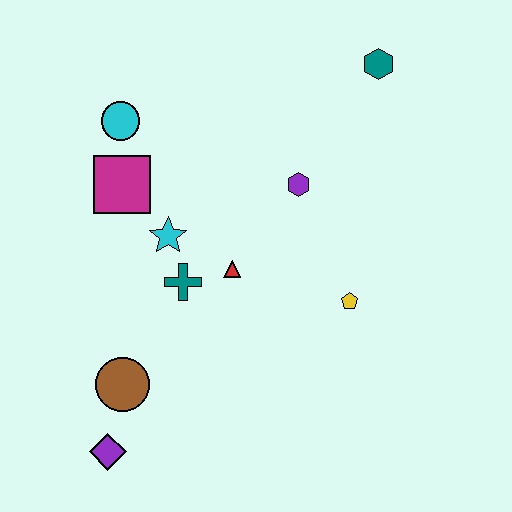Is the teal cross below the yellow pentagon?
No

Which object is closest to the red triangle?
The teal cross is closest to the red triangle.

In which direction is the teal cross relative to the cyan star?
The teal cross is below the cyan star.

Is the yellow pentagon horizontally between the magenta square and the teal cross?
No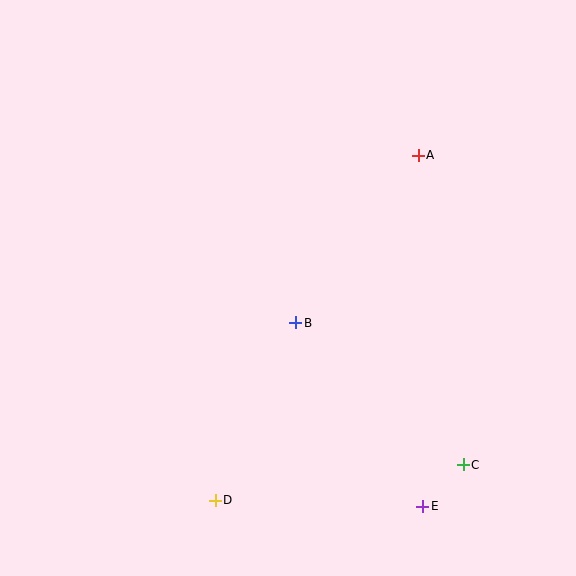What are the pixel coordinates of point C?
Point C is at (463, 465).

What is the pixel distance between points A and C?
The distance between A and C is 312 pixels.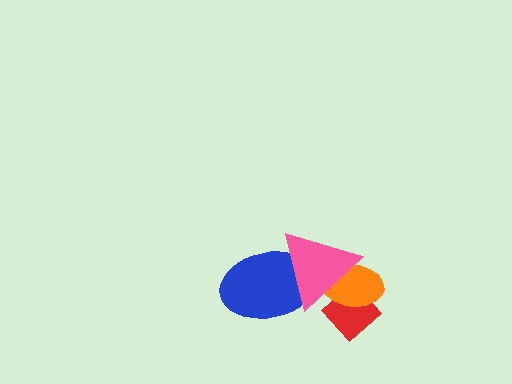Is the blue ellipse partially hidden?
Yes, it is partially covered by another shape.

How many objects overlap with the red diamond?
2 objects overlap with the red diamond.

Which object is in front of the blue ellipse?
The pink triangle is in front of the blue ellipse.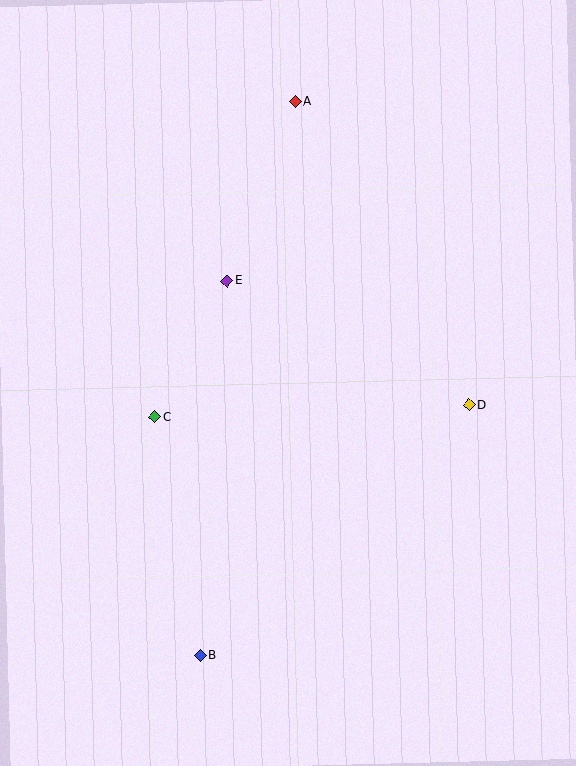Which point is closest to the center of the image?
Point E at (227, 281) is closest to the center.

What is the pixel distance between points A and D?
The distance between A and D is 350 pixels.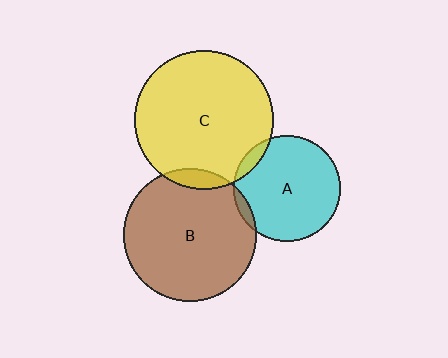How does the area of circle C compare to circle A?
Approximately 1.7 times.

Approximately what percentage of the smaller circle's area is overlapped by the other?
Approximately 5%.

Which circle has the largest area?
Circle C (yellow).